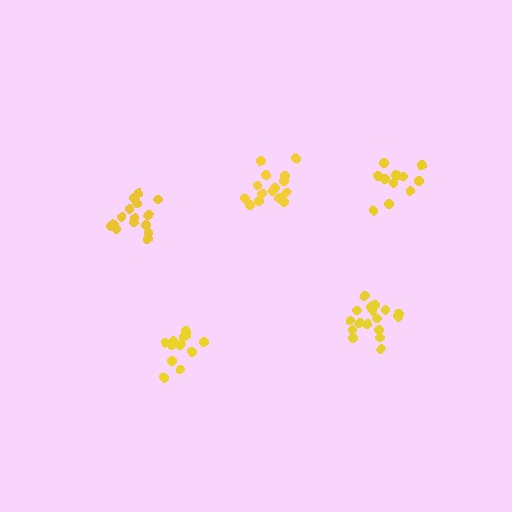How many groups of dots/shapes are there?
There are 5 groups.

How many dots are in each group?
Group 1: 16 dots, Group 2: 13 dots, Group 3: 17 dots, Group 4: 15 dots, Group 5: 12 dots (73 total).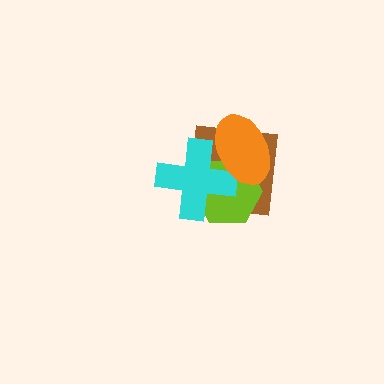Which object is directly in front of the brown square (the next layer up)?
The lime hexagon is directly in front of the brown square.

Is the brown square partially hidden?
Yes, it is partially covered by another shape.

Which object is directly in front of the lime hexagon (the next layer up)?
The cyan cross is directly in front of the lime hexagon.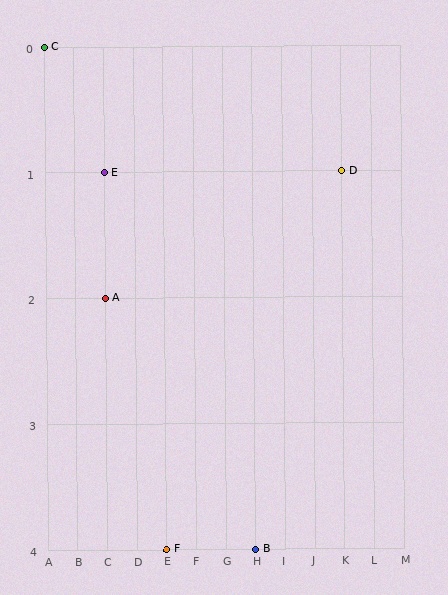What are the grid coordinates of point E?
Point E is at grid coordinates (C, 1).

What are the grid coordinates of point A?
Point A is at grid coordinates (C, 2).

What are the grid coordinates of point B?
Point B is at grid coordinates (H, 4).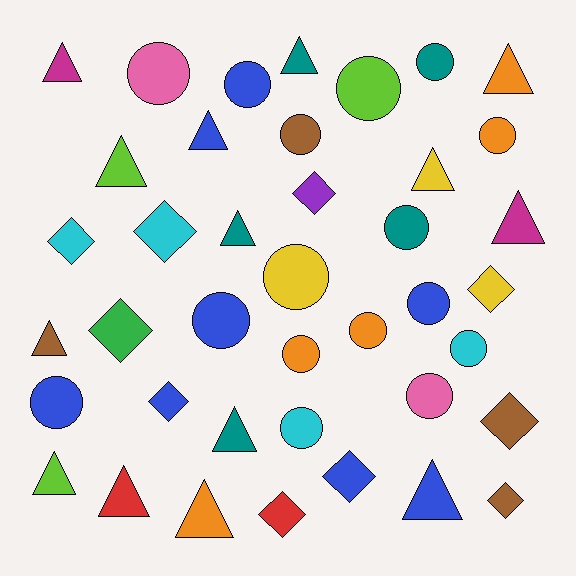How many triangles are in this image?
There are 14 triangles.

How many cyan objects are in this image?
There are 4 cyan objects.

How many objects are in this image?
There are 40 objects.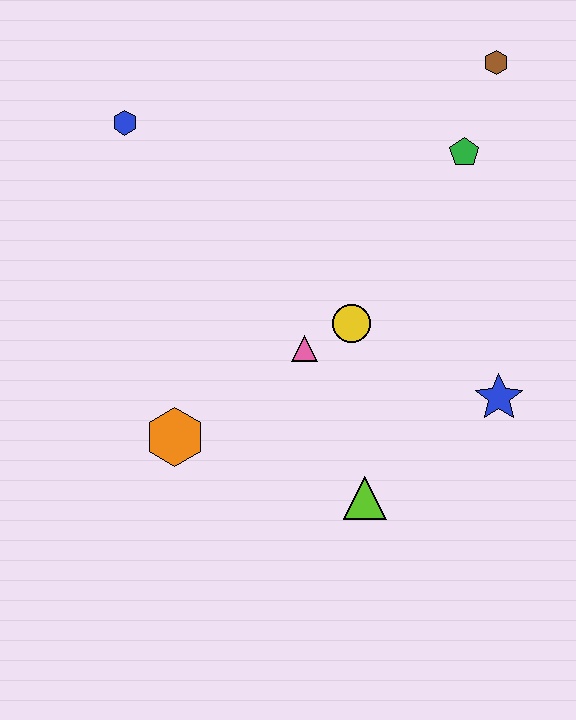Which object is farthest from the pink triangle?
The brown hexagon is farthest from the pink triangle.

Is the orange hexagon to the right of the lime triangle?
No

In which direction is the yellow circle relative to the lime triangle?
The yellow circle is above the lime triangle.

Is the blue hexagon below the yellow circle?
No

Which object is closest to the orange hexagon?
The pink triangle is closest to the orange hexagon.